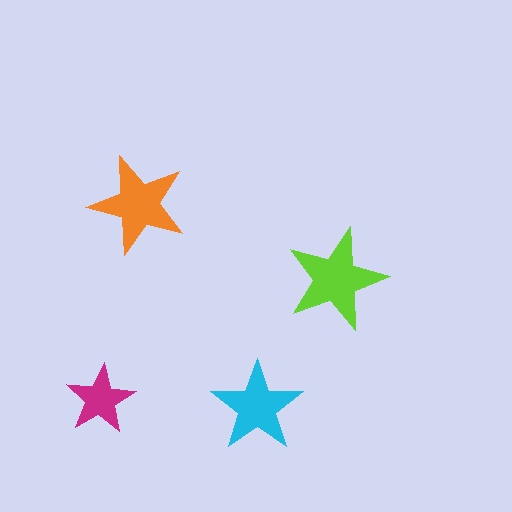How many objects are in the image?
There are 4 objects in the image.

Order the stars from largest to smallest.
the lime one, the orange one, the cyan one, the magenta one.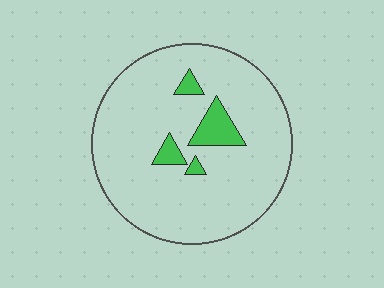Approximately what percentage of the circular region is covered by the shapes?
Approximately 10%.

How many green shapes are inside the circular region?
4.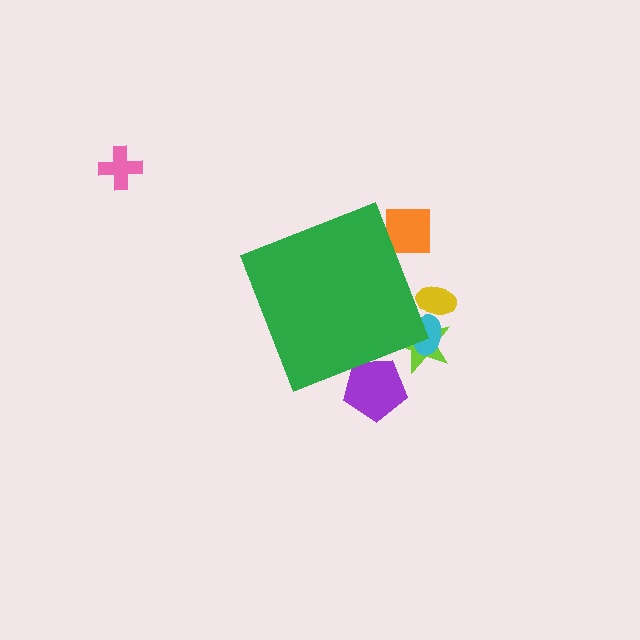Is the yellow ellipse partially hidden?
Yes, the yellow ellipse is partially hidden behind the green diamond.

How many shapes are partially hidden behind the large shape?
5 shapes are partially hidden.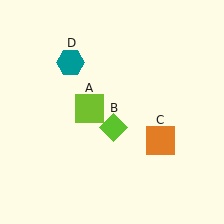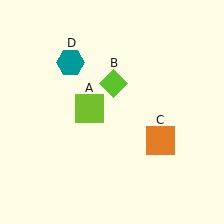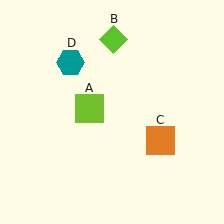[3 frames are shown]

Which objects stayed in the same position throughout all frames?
Lime square (object A) and orange square (object C) and teal hexagon (object D) remained stationary.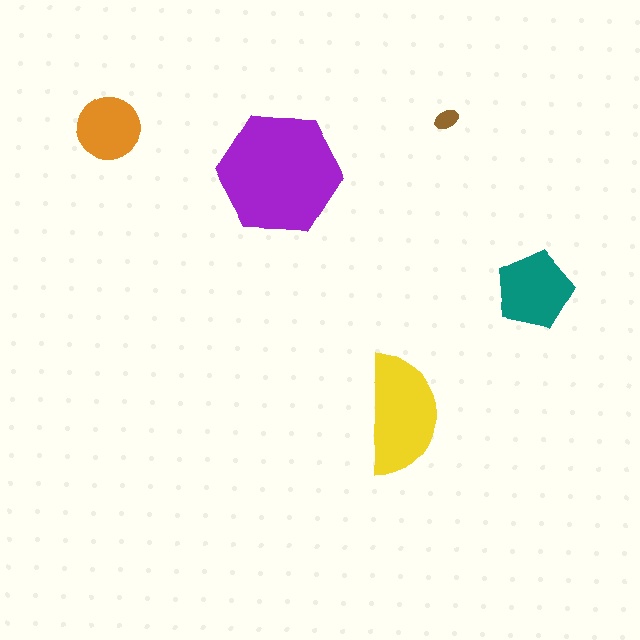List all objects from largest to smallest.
The purple hexagon, the yellow semicircle, the teal pentagon, the orange circle, the brown ellipse.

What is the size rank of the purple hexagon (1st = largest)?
1st.